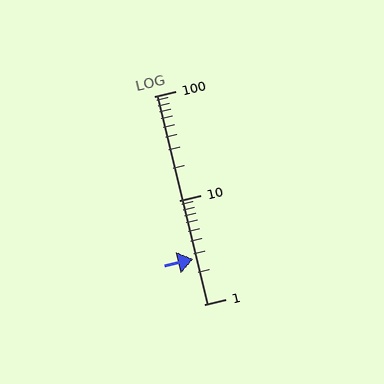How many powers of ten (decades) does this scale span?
The scale spans 2 decades, from 1 to 100.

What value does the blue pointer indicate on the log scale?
The pointer indicates approximately 2.7.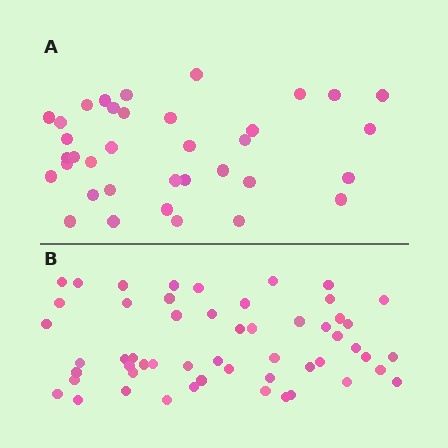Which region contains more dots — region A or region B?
Region B (the bottom region) has more dots.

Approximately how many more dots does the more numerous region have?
Region B has approximately 20 more dots than region A.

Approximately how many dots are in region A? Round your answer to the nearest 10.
About 40 dots. (The exact count is 36, which rounds to 40.)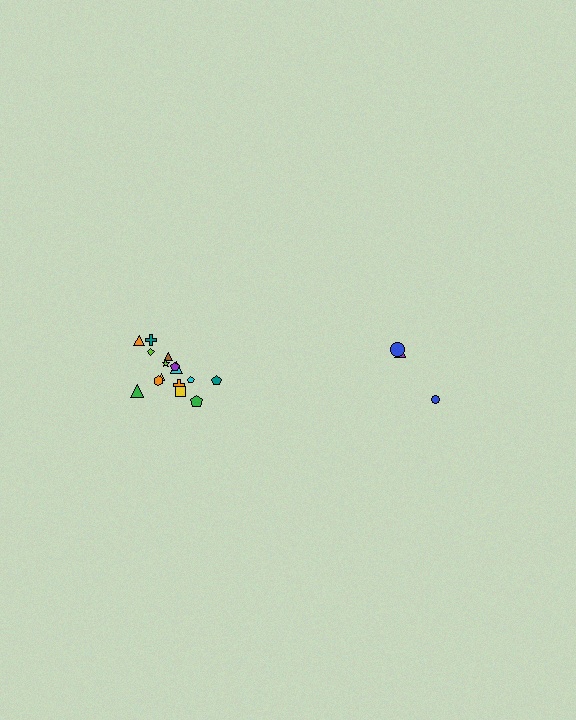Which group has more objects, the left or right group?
The left group.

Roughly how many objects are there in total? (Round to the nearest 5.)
Roughly 20 objects in total.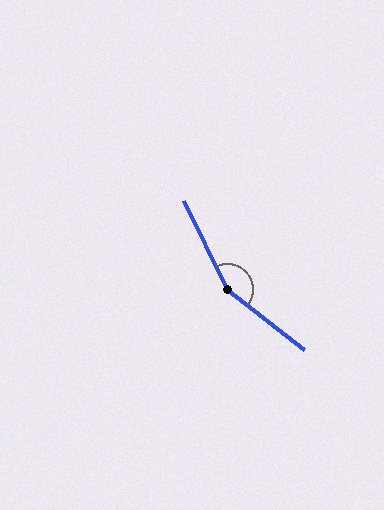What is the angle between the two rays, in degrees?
Approximately 154 degrees.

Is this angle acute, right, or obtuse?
It is obtuse.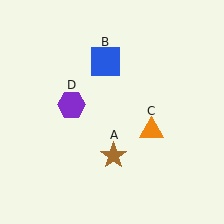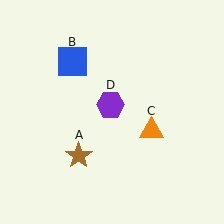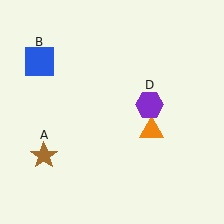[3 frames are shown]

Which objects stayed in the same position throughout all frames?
Orange triangle (object C) remained stationary.